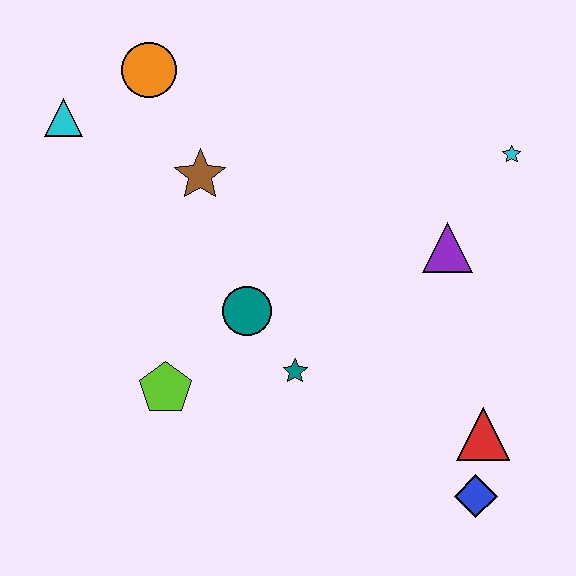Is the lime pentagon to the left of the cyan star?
Yes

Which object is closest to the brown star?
The orange circle is closest to the brown star.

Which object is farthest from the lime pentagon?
The cyan star is farthest from the lime pentagon.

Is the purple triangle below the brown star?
Yes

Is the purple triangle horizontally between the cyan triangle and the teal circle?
No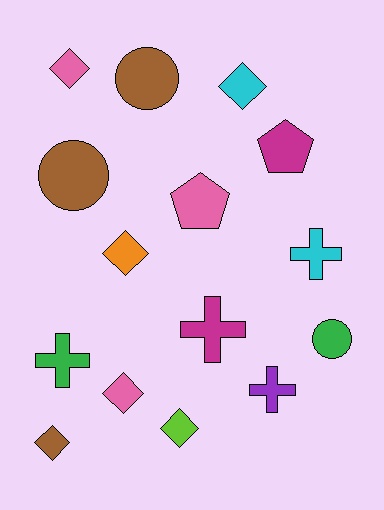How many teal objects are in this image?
There are no teal objects.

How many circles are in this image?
There are 3 circles.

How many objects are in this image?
There are 15 objects.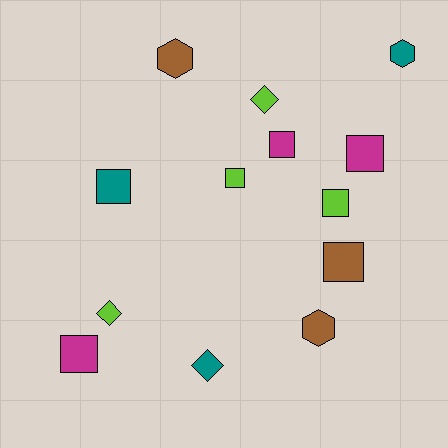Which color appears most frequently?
Lime, with 4 objects.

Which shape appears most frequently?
Square, with 7 objects.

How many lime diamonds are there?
There are 2 lime diamonds.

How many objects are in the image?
There are 13 objects.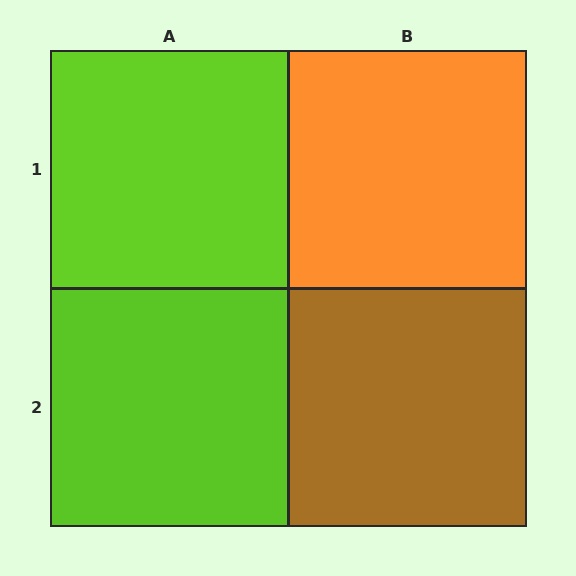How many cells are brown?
1 cell is brown.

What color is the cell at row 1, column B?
Orange.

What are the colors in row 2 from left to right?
Lime, brown.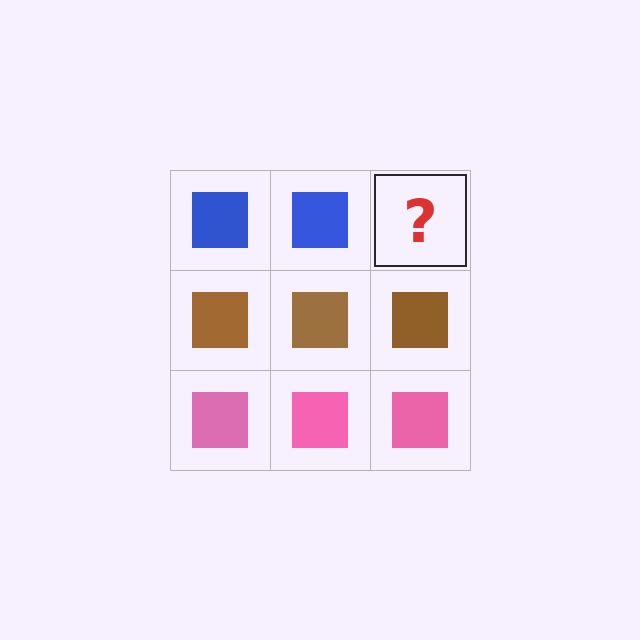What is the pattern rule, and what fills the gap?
The rule is that each row has a consistent color. The gap should be filled with a blue square.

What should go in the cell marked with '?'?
The missing cell should contain a blue square.